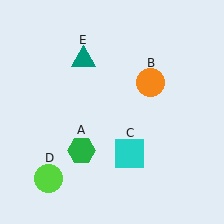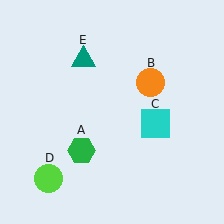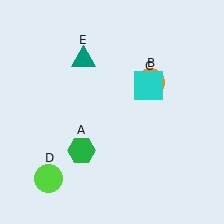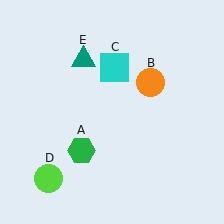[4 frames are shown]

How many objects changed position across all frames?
1 object changed position: cyan square (object C).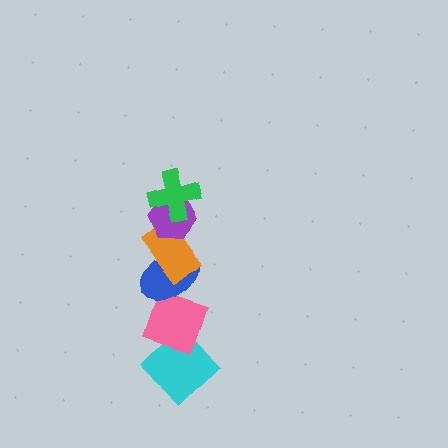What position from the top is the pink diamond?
The pink diamond is 5th from the top.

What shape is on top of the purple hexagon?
The green cross is on top of the purple hexagon.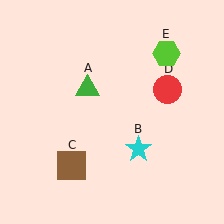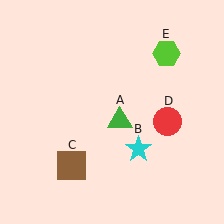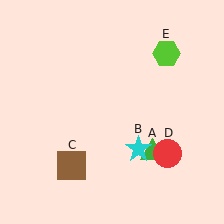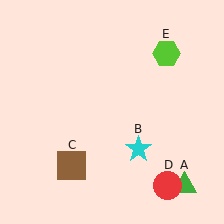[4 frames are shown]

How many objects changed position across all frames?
2 objects changed position: green triangle (object A), red circle (object D).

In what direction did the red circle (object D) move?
The red circle (object D) moved down.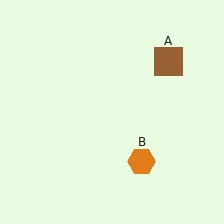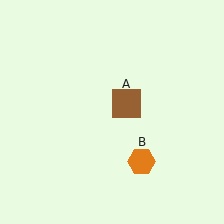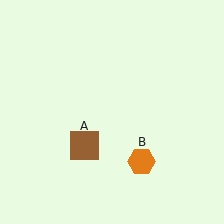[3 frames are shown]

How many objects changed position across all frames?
1 object changed position: brown square (object A).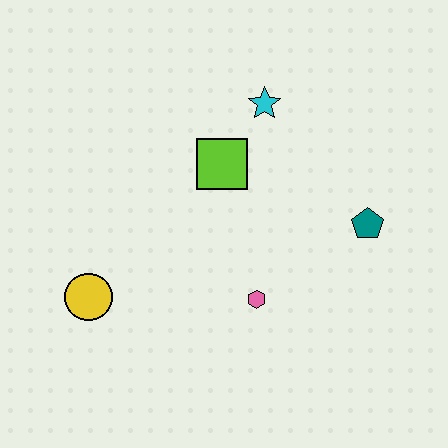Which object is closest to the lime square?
The cyan star is closest to the lime square.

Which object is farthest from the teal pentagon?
The yellow circle is farthest from the teal pentagon.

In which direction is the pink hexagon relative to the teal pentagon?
The pink hexagon is to the left of the teal pentagon.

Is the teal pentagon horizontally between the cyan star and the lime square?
No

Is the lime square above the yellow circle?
Yes